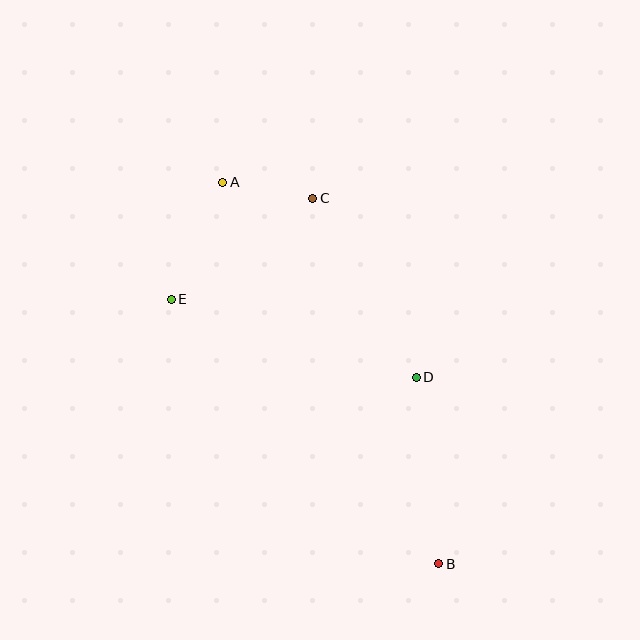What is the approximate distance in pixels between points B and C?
The distance between B and C is approximately 386 pixels.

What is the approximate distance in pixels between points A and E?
The distance between A and E is approximately 128 pixels.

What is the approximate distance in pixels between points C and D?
The distance between C and D is approximately 207 pixels.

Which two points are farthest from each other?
Points A and B are farthest from each other.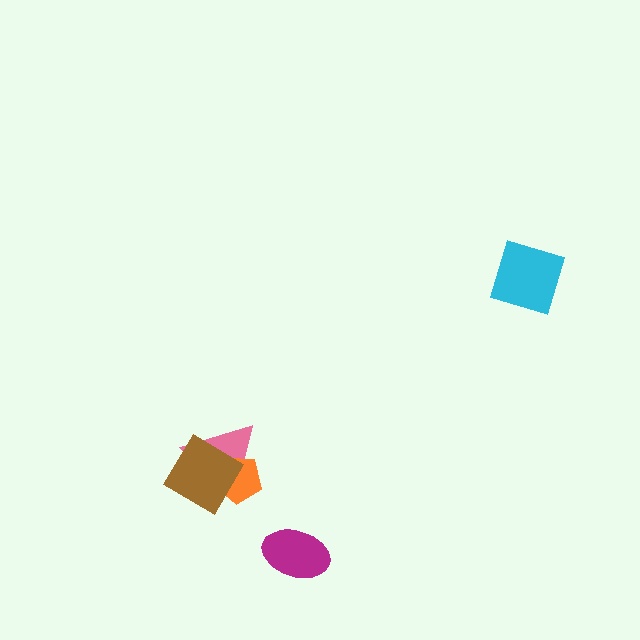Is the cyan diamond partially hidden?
No, no other shape covers it.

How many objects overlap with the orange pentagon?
2 objects overlap with the orange pentagon.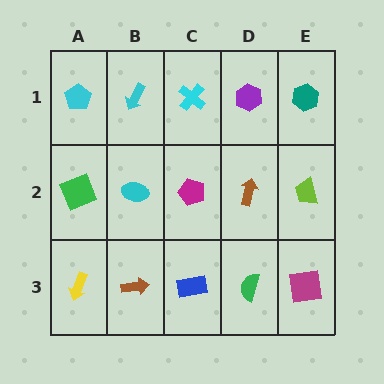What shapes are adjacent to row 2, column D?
A purple hexagon (row 1, column D), a green semicircle (row 3, column D), a magenta pentagon (row 2, column C), a lime trapezoid (row 2, column E).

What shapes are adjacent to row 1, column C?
A magenta pentagon (row 2, column C), a cyan arrow (row 1, column B), a purple hexagon (row 1, column D).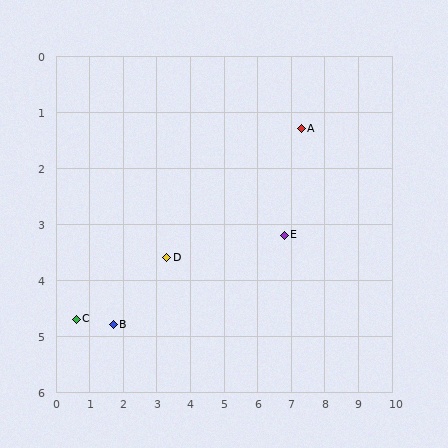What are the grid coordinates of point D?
Point D is at approximately (3.3, 3.6).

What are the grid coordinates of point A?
Point A is at approximately (7.3, 1.3).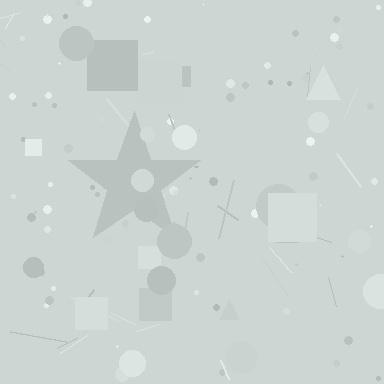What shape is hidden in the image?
A star is hidden in the image.